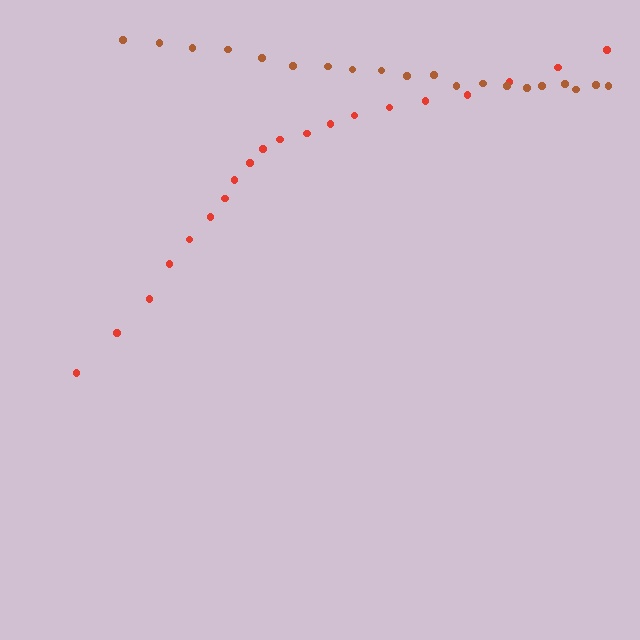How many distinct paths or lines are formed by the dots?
There are 2 distinct paths.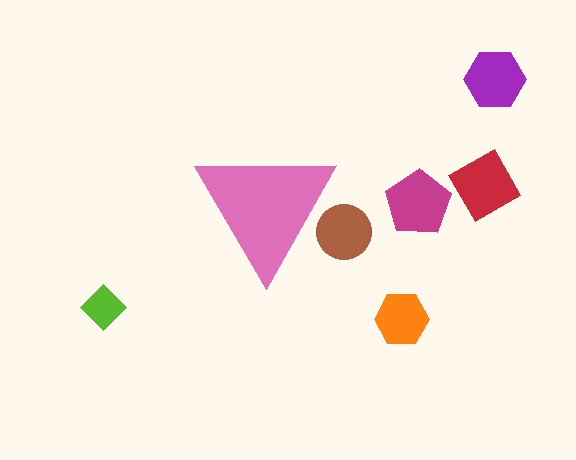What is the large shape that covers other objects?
A pink triangle.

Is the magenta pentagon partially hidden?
No, the magenta pentagon is fully visible.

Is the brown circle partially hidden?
Yes, the brown circle is partially hidden behind the pink triangle.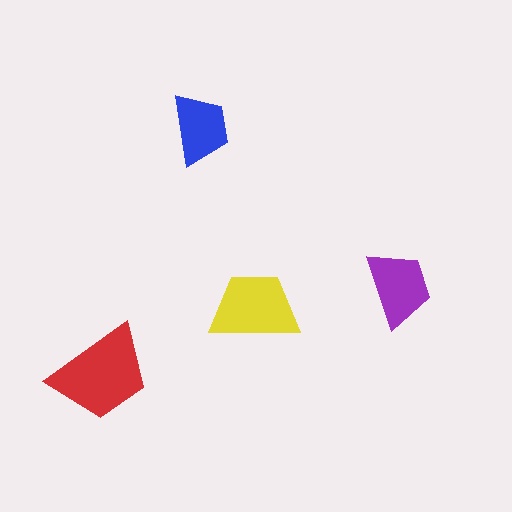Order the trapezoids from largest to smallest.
the red one, the yellow one, the purple one, the blue one.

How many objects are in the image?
There are 4 objects in the image.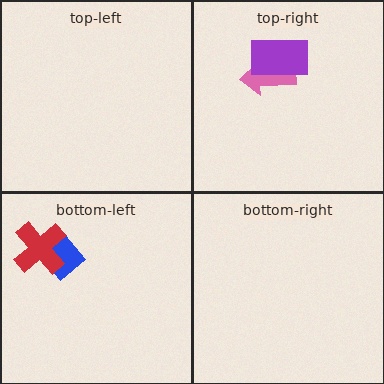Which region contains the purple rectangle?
The top-right region.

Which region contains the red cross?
The bottom-left region.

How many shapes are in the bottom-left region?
2.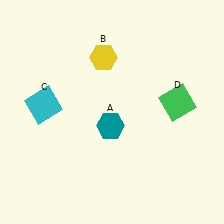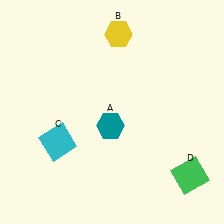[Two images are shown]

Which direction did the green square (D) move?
The green square (D) moved down.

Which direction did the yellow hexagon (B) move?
The yellow hexagon (B) moved up.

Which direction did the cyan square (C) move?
The cyan square (C) moved down.